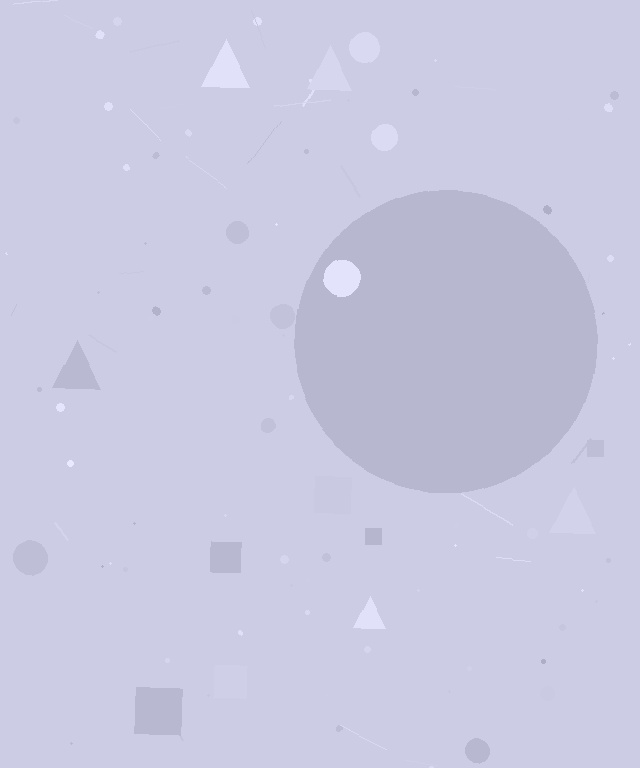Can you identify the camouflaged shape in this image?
The camouflaged shape is a circle.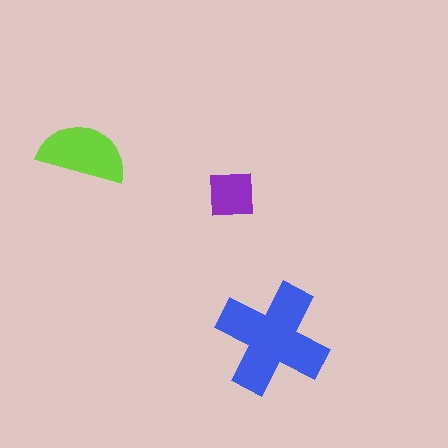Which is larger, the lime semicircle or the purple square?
The lime semicircle.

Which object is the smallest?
The purple square.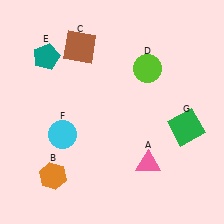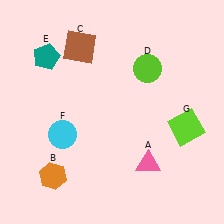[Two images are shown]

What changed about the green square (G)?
In Image 1, G is green. In Image 2, it changed to lime.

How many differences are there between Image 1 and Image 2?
There is 1 difference between the two images.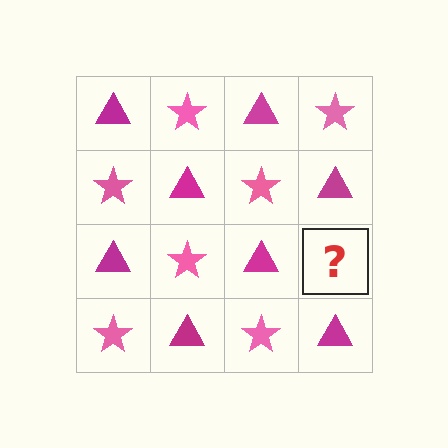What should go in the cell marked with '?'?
The missing cell should contain a pink star.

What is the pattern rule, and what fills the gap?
The rule is that it alternates magenta triangle and pink star in a checkerboard pattern. The gap should be filled with a pink star.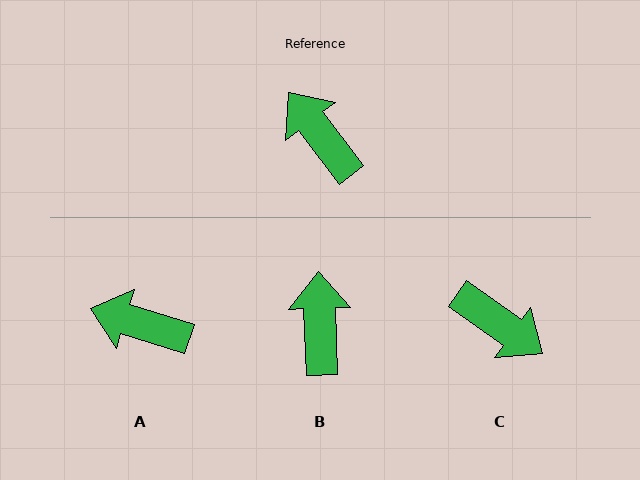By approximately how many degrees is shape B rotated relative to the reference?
Approximately 36 degrees clockwise.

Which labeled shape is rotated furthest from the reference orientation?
C, about 163 degrees away.